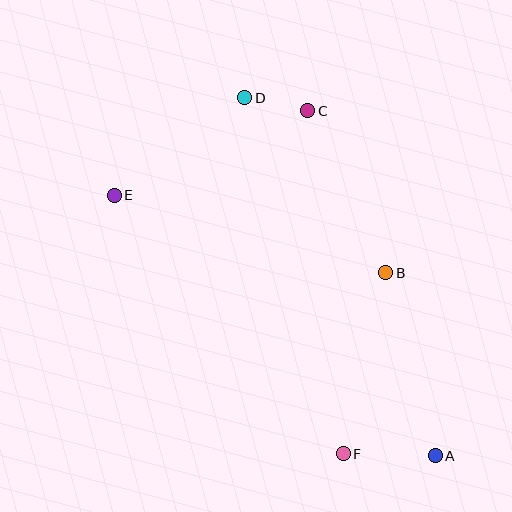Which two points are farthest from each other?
Points A and E are farthest from each other.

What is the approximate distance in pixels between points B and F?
The distance between B and F is approximately 186 pixels.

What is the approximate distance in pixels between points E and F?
The distance between E and F is approximately 345 pixels.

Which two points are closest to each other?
Points C and D are closest to each other.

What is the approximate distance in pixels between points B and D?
The distance between B and D is approximately 224 pixels.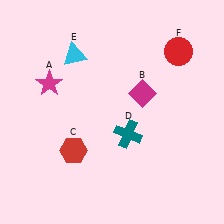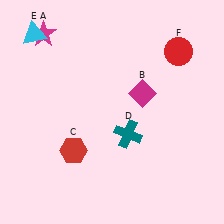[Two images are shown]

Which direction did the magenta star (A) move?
The magenta star (A) moved up.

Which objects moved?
The objects that moved are: the magenta star (A), the cyan triangle (E).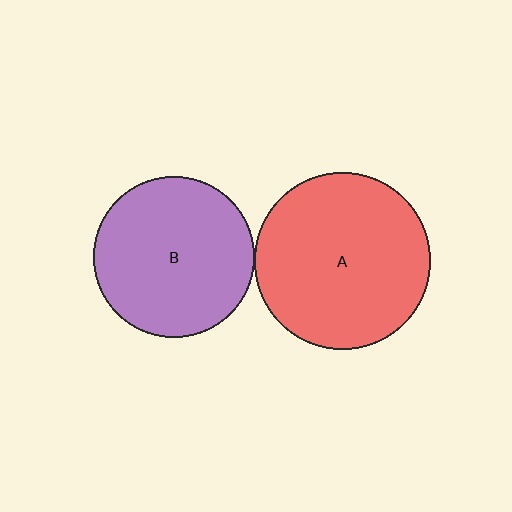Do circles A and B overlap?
Yes.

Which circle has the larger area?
Circle A (red).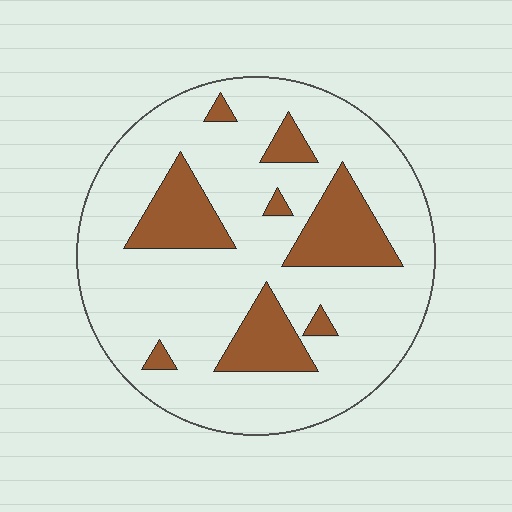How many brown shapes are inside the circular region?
8.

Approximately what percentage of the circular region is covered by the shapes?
Approximately 20%.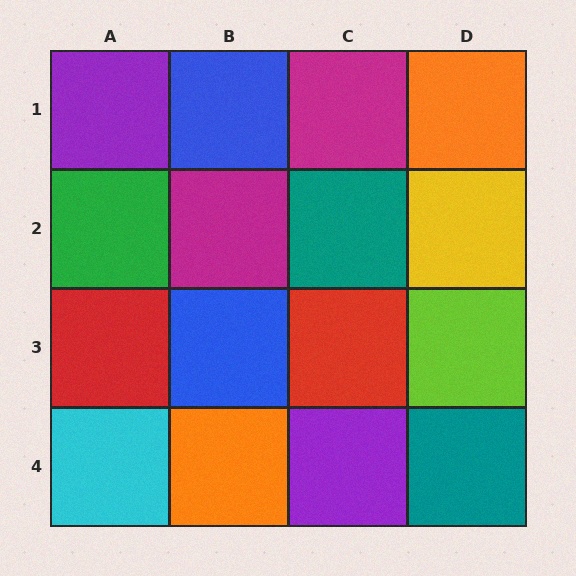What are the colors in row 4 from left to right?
Cyan, orange, purple, teal.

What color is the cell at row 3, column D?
Lime.